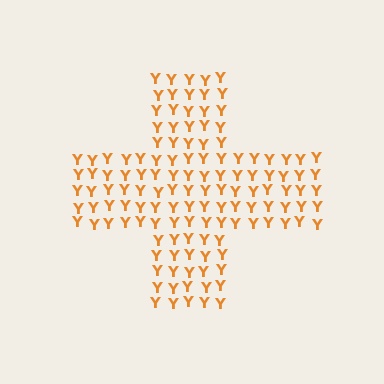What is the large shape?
The large shape is a cross.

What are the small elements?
The small elements are letter Y's.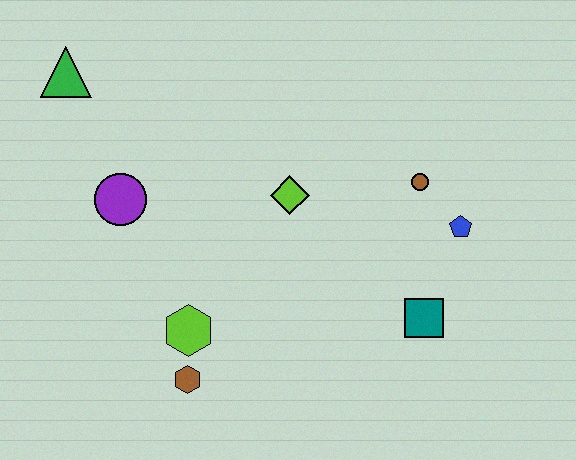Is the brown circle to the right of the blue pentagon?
No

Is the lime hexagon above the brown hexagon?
Yes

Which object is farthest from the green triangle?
The teal square is farthest from the green triangle.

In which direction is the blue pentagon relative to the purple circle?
The blue pentagon is to the right of the purple circle.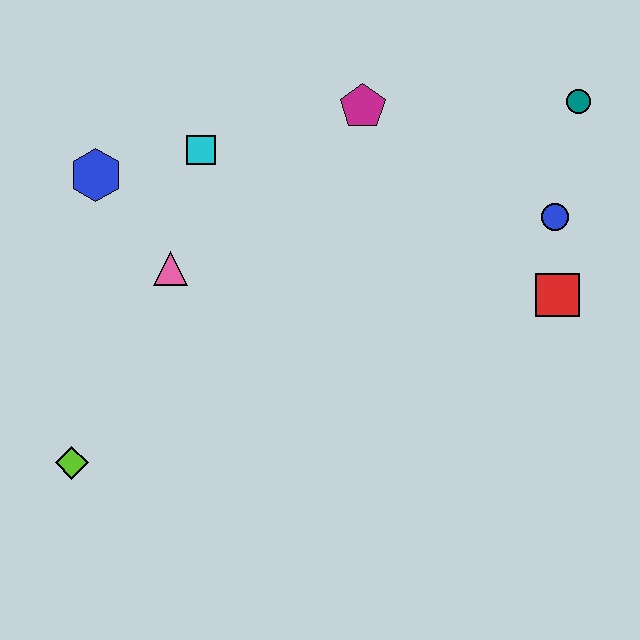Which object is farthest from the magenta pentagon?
The lime diamond is farthest from the magenta pentagon.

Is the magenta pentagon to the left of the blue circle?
Yes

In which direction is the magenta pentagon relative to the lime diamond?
The magenta pentagon is above the lime diamond.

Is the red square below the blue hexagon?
Yes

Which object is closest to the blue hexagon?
The cyan square is closest to the blue hexagon.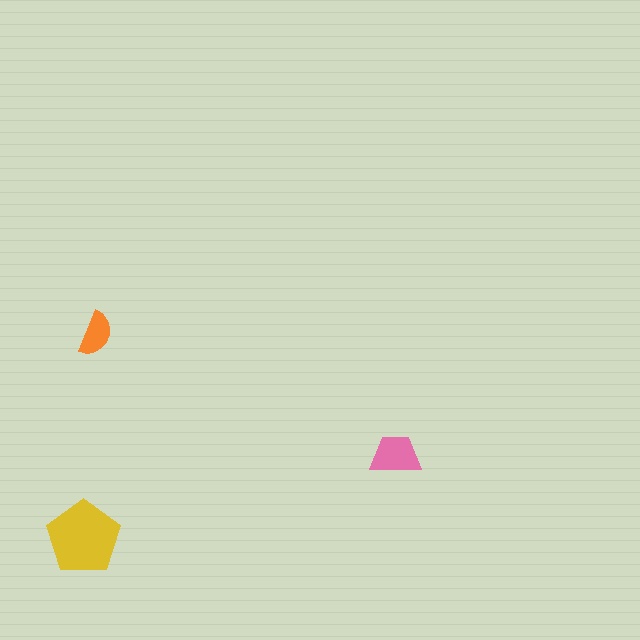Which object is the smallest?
The orange semicircle.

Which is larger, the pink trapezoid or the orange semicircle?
The pink trapezoid.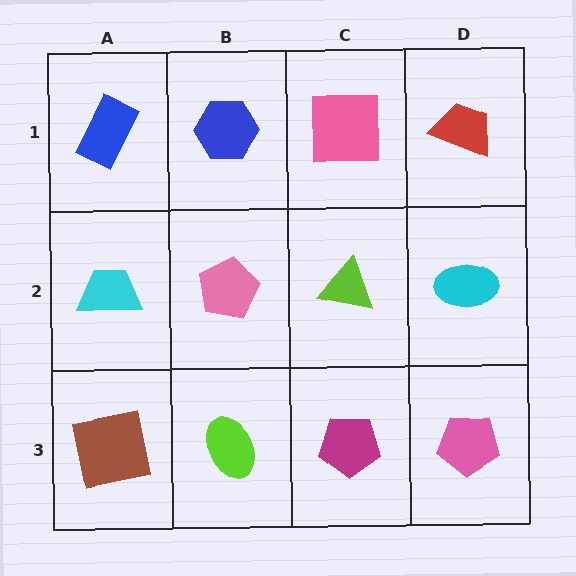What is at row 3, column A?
A brown square.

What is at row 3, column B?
A lime ellipse.